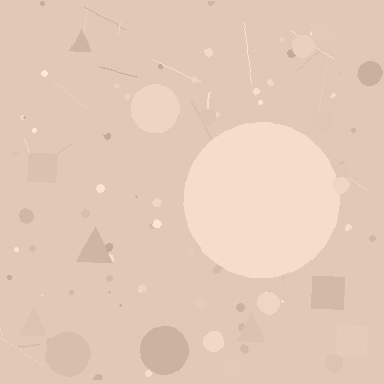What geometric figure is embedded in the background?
A circle is embedded in the background.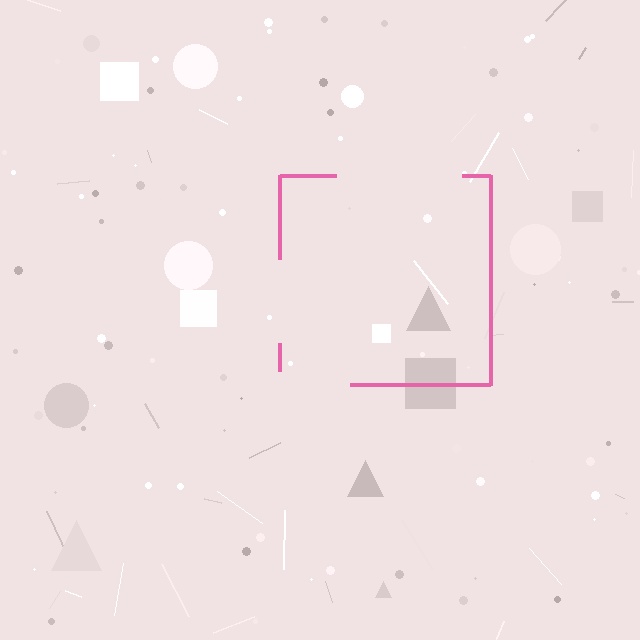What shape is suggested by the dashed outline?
The dashed outline suggests a square.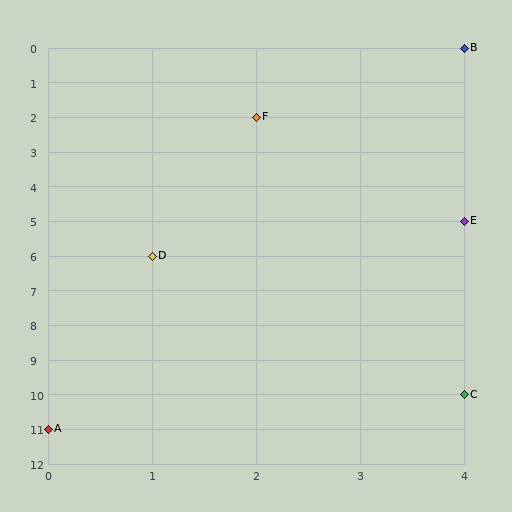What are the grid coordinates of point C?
Point C is at grid coordinates (4, 10).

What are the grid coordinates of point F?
Point F is at grid coordinates (2, 2).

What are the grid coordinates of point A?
Point A is at grid coordinates (0, 11).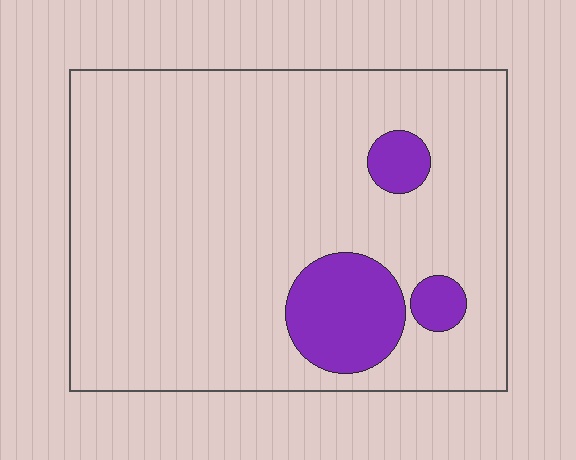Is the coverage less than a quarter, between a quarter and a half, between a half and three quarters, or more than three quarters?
Less than a quarter.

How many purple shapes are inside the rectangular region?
3.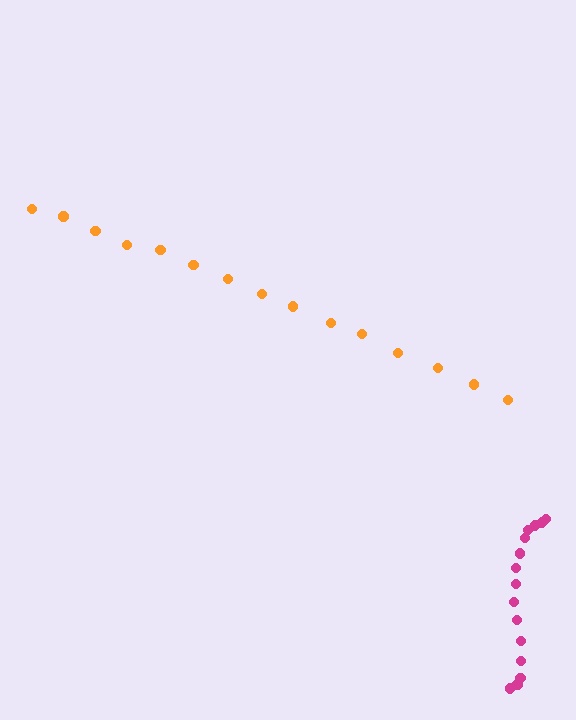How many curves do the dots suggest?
There are 2 distinct paths.